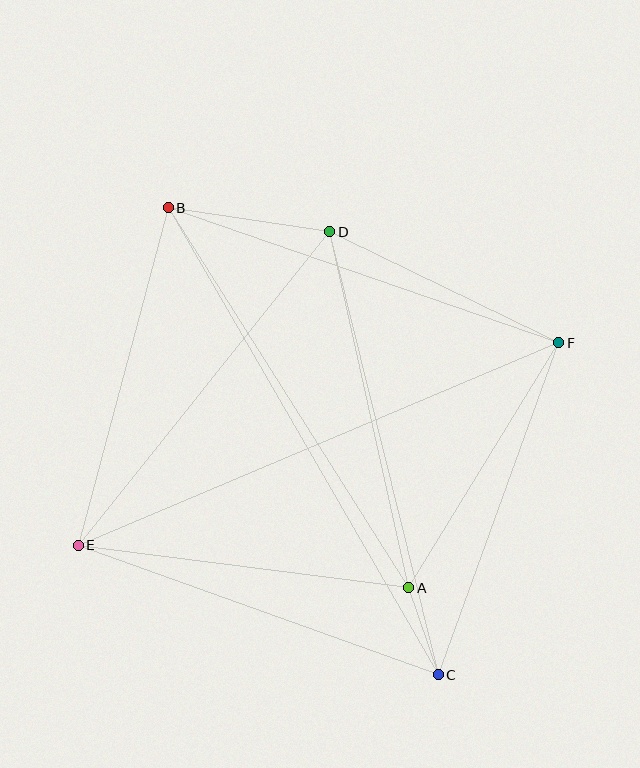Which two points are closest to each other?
Points A and C are closest to each other.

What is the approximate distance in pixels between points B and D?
The distance between B and D is approximately 163 pixels.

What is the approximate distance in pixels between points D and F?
The distance between D and F is approximately 254 pixels.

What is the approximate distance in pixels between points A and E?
The distance between A and E is approximately 333 pixels.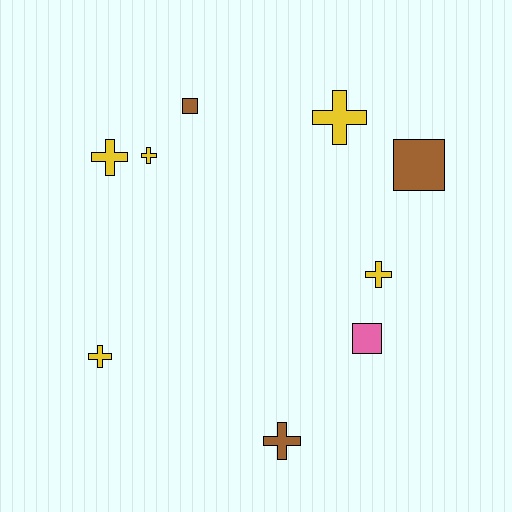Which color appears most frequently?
Yellow, with 5 objects.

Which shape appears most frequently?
Cross, with 6 objects.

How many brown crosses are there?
There is 1 brown cross.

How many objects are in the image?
There are 9 objects.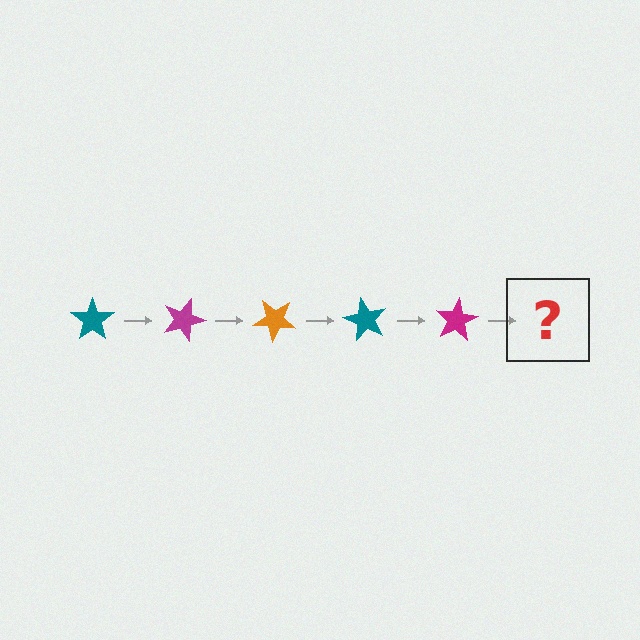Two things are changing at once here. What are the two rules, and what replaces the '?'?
The two rules are that it rotates 20 degrees each step and the color cycles through teal, magenta, and orange. The '?' should be an orange star, rotated 100 degrees from the start.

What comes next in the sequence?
The next element should be an orange star, rotated 100 degrees from the start.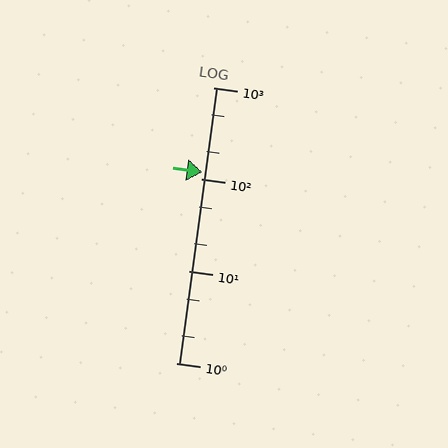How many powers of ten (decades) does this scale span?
The scale spans 3 decades, from 1 to 1000.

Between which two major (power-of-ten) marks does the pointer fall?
The pointer is between 100 and 1000.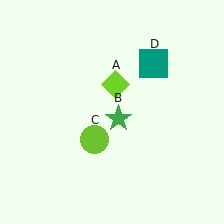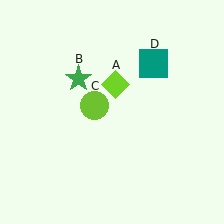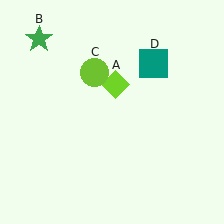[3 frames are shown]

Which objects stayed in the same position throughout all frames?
Lime diamond (object A) and teal square (object D) remained stationary.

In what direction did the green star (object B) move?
The green star (object B) moved up and to the left.